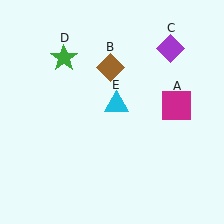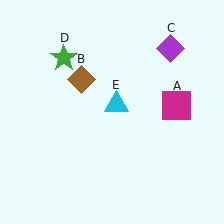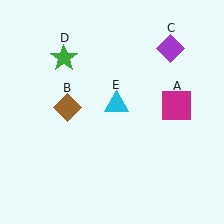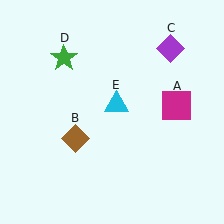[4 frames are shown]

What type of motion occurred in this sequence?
The brown diamond (object B) rotated counterclockwise around the center of the scene.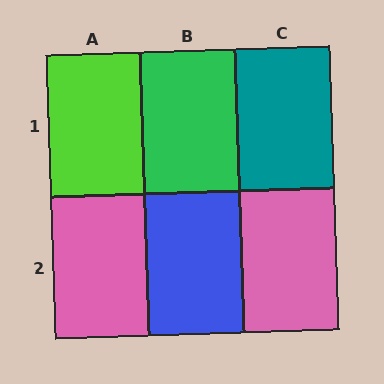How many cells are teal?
1 cell is teal.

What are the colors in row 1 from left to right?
Lime, green, teal.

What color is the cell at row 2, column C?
Pink.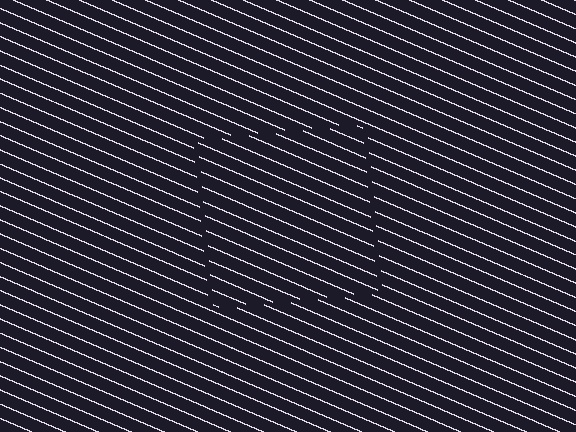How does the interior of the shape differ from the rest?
The interior of the shape contains the same grating, shifted by half a period — the contour is defined by the phase discontinuity where line-ends from the inner and outer gratings abut.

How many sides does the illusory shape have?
4 sides — the line-ends trace a square.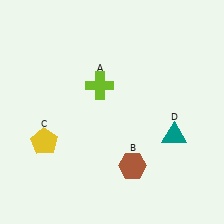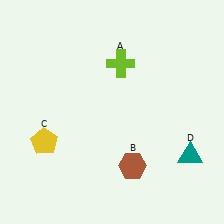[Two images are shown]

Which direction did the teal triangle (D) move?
The teal triangle (D) moved down.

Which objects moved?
The objects that moved are: the lime cross (A), the teal triangle (D).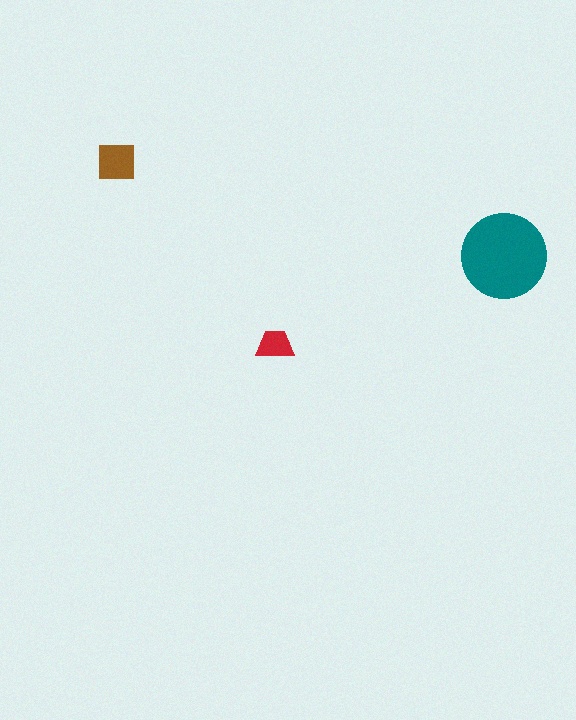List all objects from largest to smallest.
The teal circle, the brown square, the red trapezoid.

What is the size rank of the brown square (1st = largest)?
2nd.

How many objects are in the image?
There are 3 objects in the image.